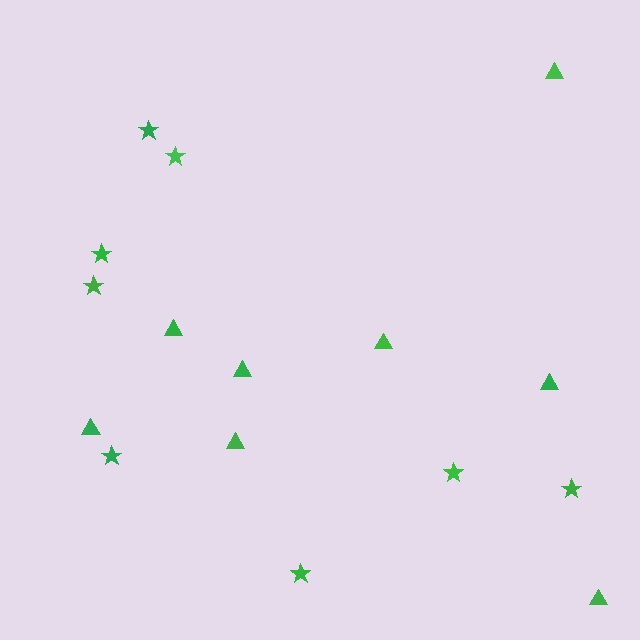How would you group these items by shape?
There are 2 groups: one group of triangles (8) and one group of stars (8).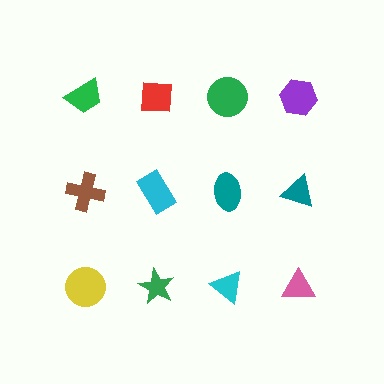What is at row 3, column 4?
A pink triangle.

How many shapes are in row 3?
4 shapes.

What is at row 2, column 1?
A brown cross.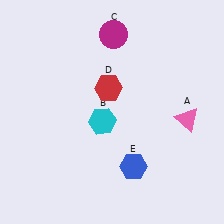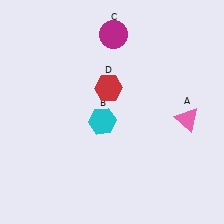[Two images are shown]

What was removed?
The blue hexagon (E) was removed in Image 2.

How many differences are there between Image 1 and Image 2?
There is 1 difference between the two images.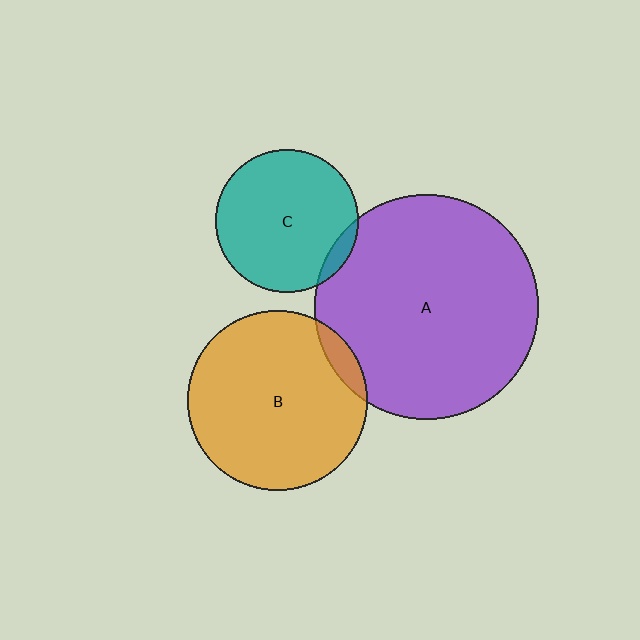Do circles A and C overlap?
Yes.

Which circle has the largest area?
Circle A (purple).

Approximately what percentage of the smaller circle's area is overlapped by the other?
Approximately 5%.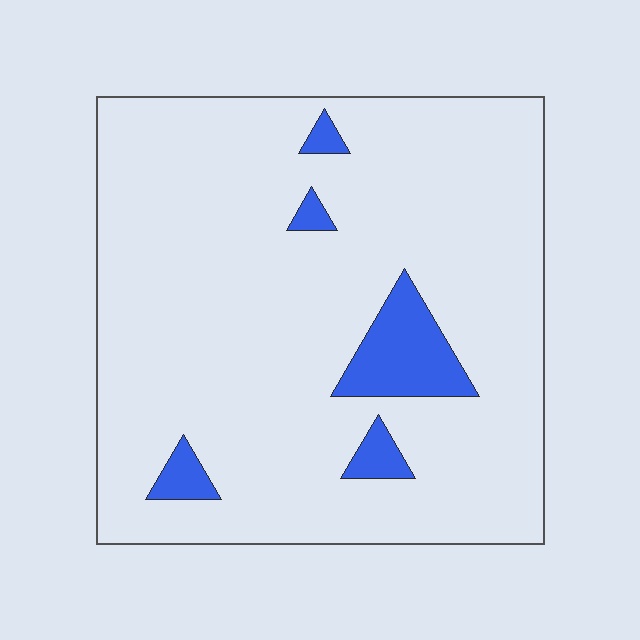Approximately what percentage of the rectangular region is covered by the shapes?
Approximately 10%.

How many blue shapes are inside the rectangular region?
5.